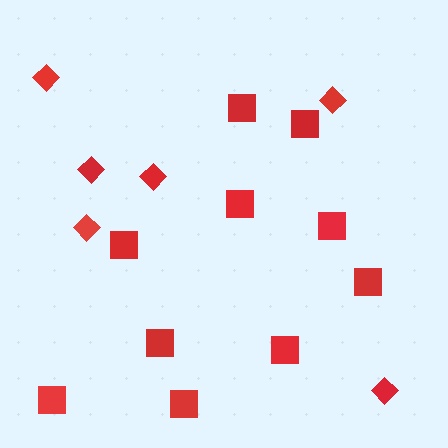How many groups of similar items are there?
There are 2 groups: one group of diamonds (6) and one group of squares (10).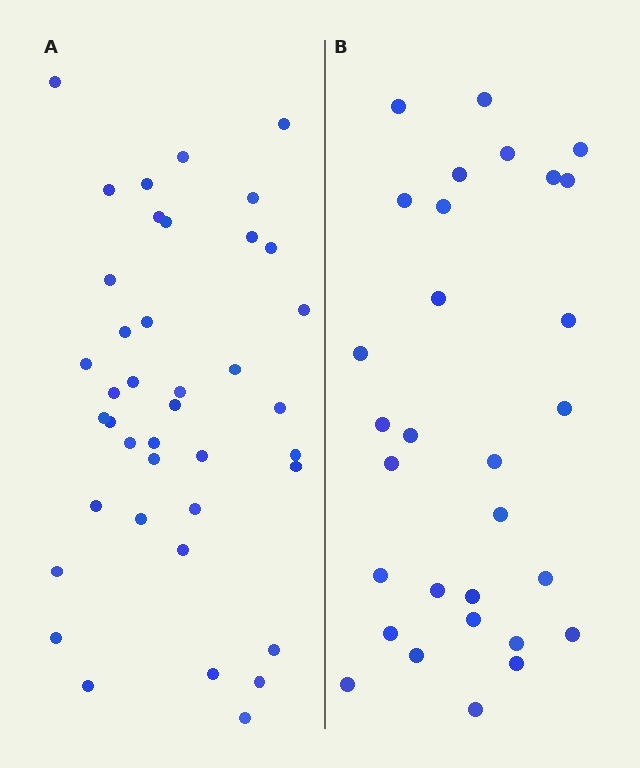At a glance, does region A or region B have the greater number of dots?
Region A (the left region) has more dots.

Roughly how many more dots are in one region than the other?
Region A has roughly 10 or so more dots than region B.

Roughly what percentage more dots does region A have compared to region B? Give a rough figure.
About 35% more.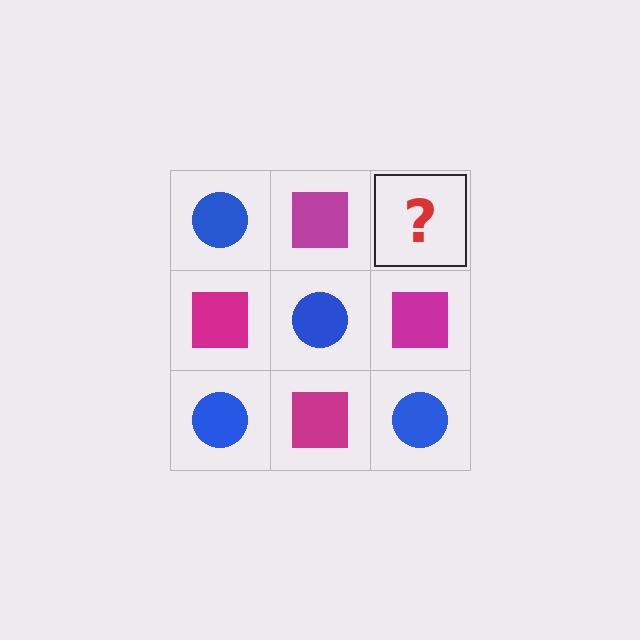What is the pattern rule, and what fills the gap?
The rule is that it alternates blue circle and magenta square in a checkerboard pattern. The gap should be filled with a blue circle.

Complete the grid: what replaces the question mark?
The question mark should be replaced with a blue circle.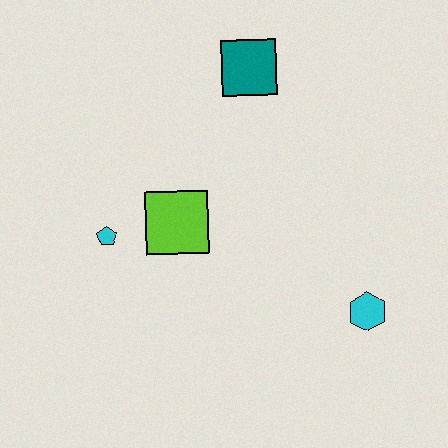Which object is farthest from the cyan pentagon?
The cyan hexagon is farthest from the cyan pentagon.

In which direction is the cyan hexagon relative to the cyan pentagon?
The cyan hexagon is to the right of the cyan pentagon.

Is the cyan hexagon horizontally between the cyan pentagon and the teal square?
No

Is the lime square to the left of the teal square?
Yes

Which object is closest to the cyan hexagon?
The lime square is closest to the cyan hexagon.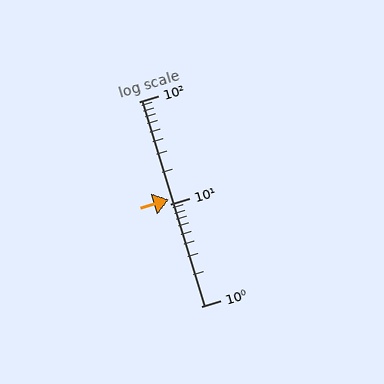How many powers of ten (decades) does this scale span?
The scale spans 2 decades, from 1 to 100.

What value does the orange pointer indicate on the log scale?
The pointer indicates approximately 11.